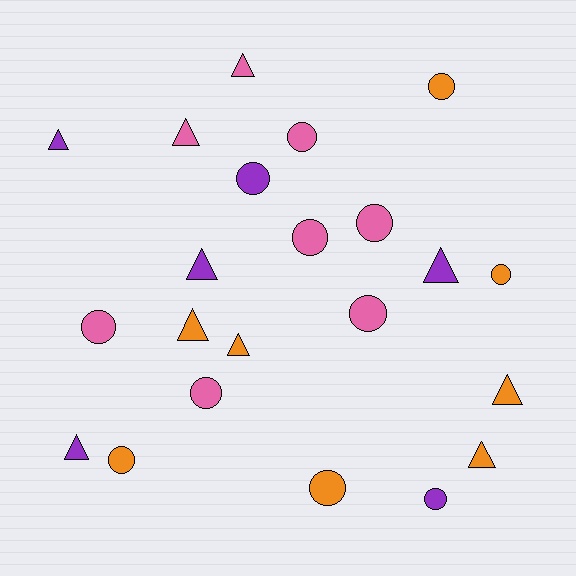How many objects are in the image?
There are 22 objects.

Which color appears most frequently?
Orange, with 8 objects.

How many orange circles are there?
There are 4 orange circles.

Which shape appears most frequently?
Circle, with 12 objects.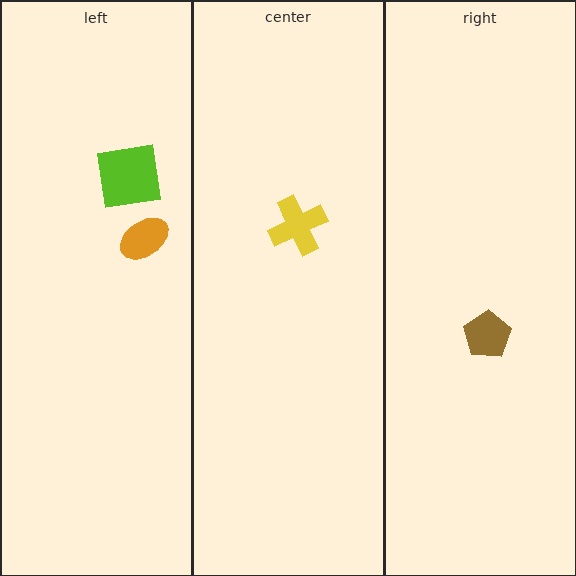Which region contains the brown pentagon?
The right region.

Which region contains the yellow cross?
The center region.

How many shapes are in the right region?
1.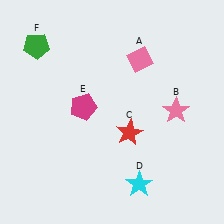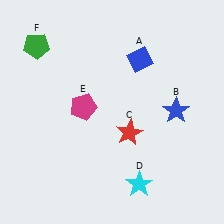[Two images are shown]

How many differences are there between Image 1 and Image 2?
There are 2 differences between the two images.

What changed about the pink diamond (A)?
In Image 1, A is pink. In Image 2, it changed to blue.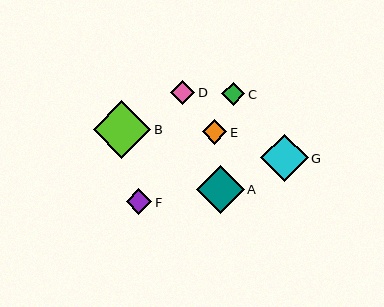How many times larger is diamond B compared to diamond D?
Diamond B is approximately 2.4 times the size of diamond D.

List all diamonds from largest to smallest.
From largest to smallest: B, A, G, F, E, D, C.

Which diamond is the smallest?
Diamond C is the smallest with a size of approximately 23 pixels.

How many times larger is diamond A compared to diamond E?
Diamond A is approximately 2.0 times the size of diamond E.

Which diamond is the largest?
Diamond B is the largest with a size of approximately 58 pixels.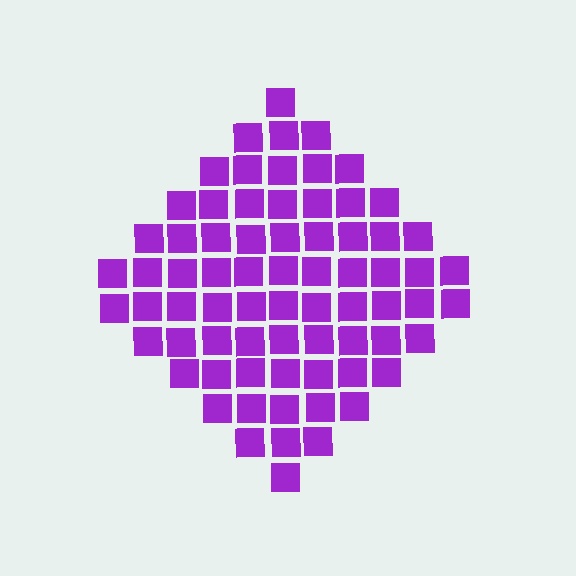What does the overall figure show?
The overall figure shows a diamond.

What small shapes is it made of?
It is made of small squares.